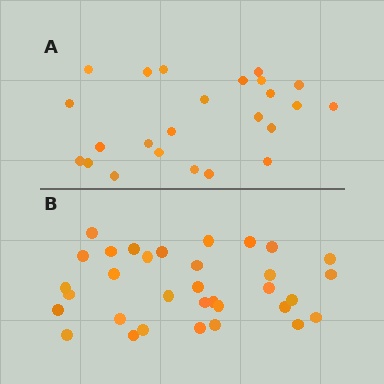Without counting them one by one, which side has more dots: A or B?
Region B (the bottom region) has more dots.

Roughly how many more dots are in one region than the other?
Region B has roughly 8 or so more dots than region A.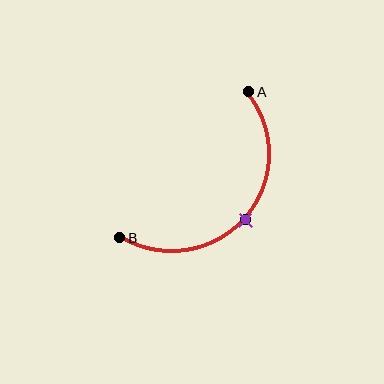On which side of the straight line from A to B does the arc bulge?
The arc bulges below and to the right of the straight line connecting A and B.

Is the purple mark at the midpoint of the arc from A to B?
Yes. The purple mark lies on the arc at equal arc-length from both A and B — it is the arc midpoint.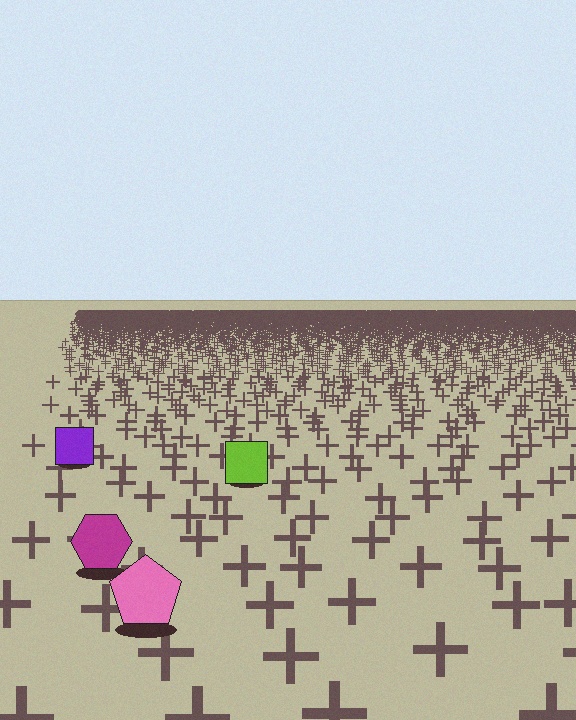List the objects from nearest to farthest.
From nearest to farthest: the pink pentagon, the magenta hexagon, the lime square, the purple square.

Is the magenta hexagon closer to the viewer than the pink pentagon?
No. The pink pentagon is closer — you can tell from the texture gradient: the ground texture is coarser near it.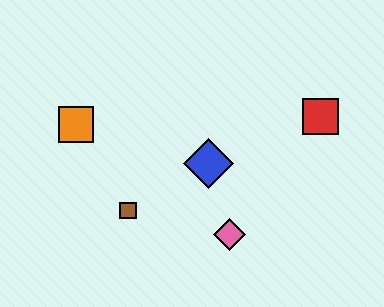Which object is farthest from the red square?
The orange square is farthest from the red square.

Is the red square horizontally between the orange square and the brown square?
No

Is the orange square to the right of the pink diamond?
No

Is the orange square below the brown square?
No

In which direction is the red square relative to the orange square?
The red square is to the right of the orange square.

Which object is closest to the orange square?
The brown square is closest to the orange square.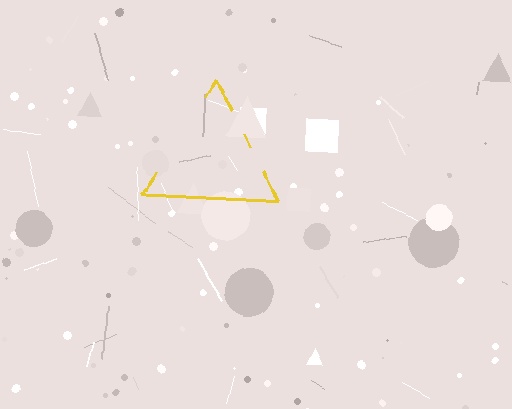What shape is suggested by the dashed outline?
The dashed outline suggests a triangle.